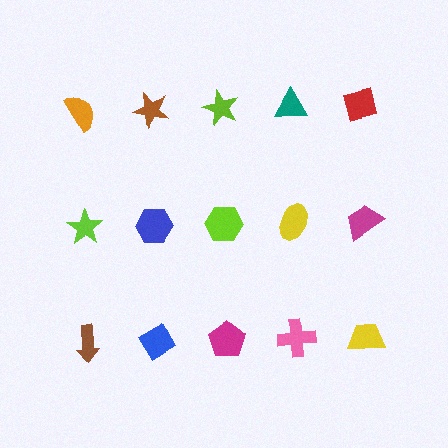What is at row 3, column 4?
A pink cross.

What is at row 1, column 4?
A teal triangle.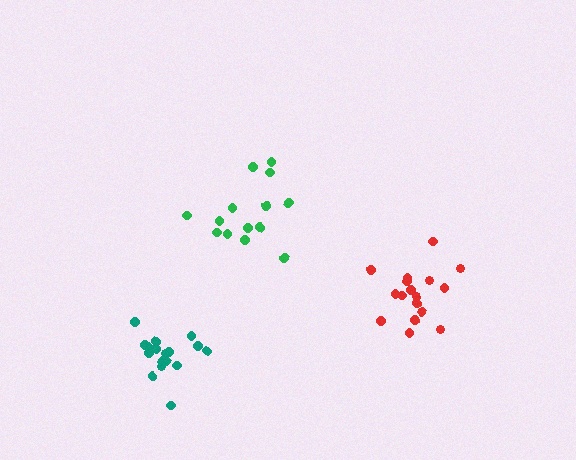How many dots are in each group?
Group 1: 14 dots, Group 2: 17 dots, Group 3: 17 dots (48 total).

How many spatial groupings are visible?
There are 3 spatial groupings.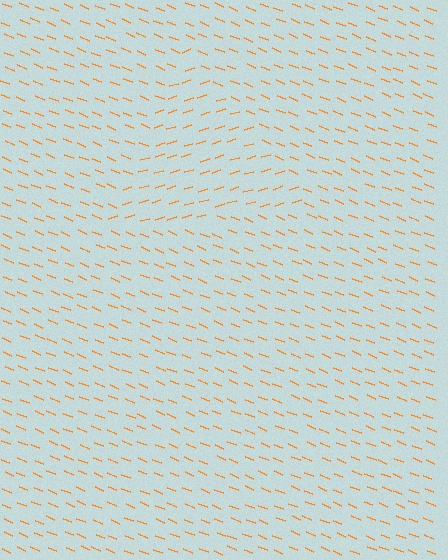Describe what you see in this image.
The image is filled with small orange line segments. A triangle region in the image has lines oriented differently from the surrounding lines, creating a visible texture boundary.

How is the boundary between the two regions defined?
The boundary is defined purely by a change in line orientation (approximately 40 degrees difference). All lines are the same color and thickness.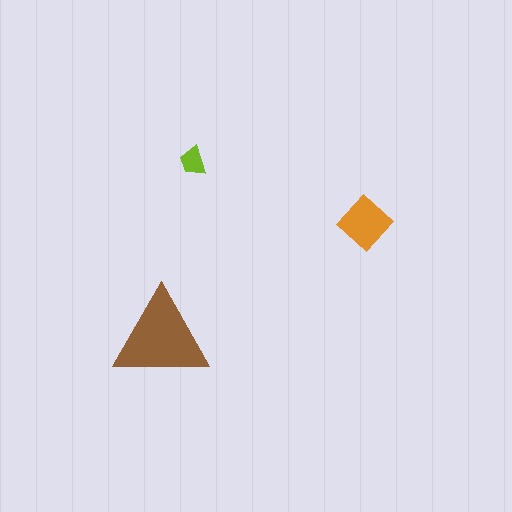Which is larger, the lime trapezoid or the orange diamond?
The orange diamond.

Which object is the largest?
The brown triangle.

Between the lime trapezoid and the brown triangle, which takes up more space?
The brown triangle.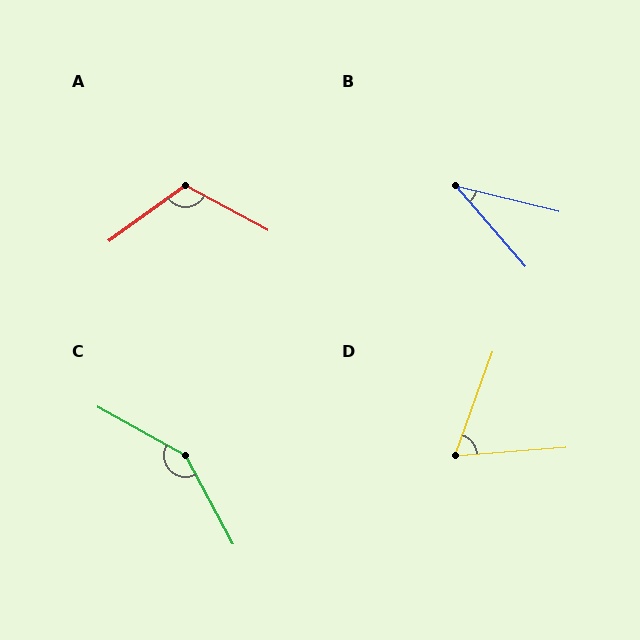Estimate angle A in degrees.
Approximately 116 degrees.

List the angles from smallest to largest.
B (36°), D (66°), A (116°), C (147°).